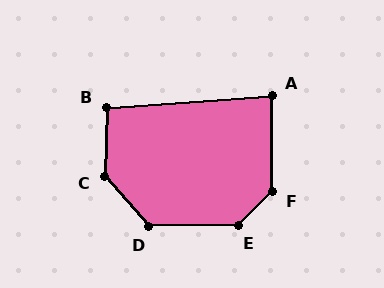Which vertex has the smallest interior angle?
A, at approximately 86 degrees.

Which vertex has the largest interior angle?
C, at approximately 137 degrees.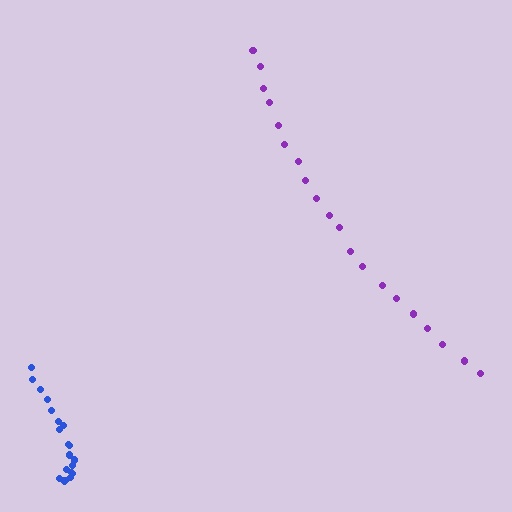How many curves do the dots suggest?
There are 2 distinct paths.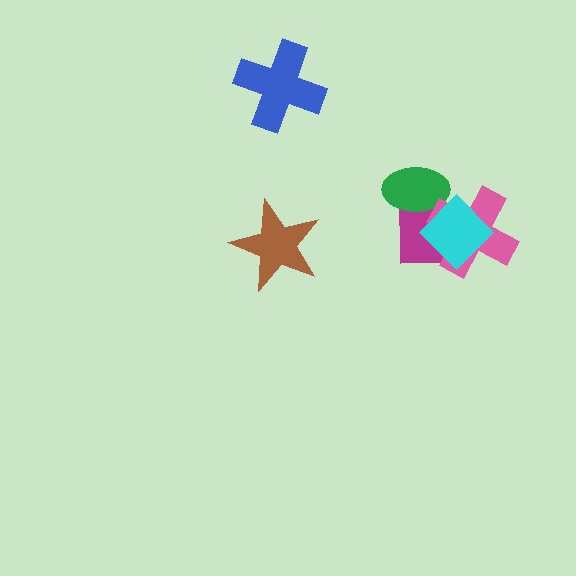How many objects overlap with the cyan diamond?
3 objects overlap with the cyan diamond.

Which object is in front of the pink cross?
The cyan diamond is in front of the pink cross.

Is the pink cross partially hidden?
Yes, it is partially covered by another shape.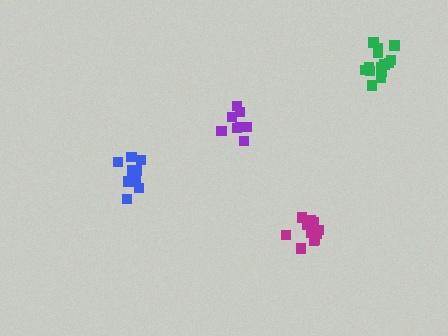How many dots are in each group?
Group 1: 14 dots, Group 2: 11 dots, Group 3: 8 dots, Group 4: 11 dots (44 total).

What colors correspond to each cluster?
The clusters are colored: green, blue, purple, magenta.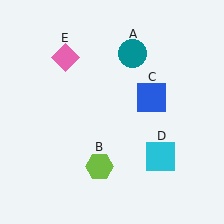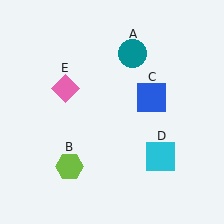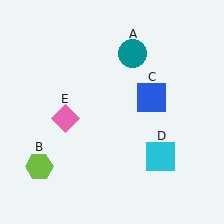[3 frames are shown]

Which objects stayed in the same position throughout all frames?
Teal circle (object A) and blue square (object C) and cyan square (object D) remained stationary.